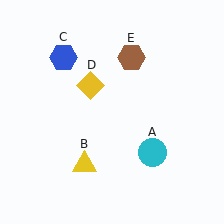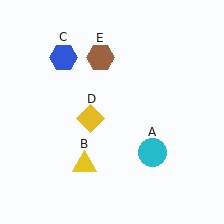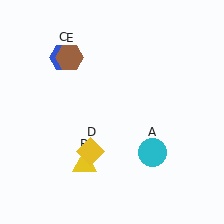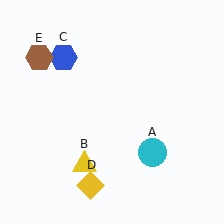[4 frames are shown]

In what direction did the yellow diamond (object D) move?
The yellow diamond (object D) moved down.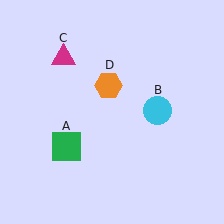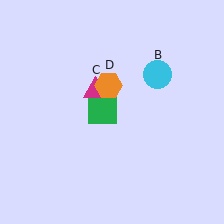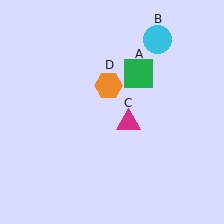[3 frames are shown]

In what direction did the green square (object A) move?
The green square (object A) moved up and to the right.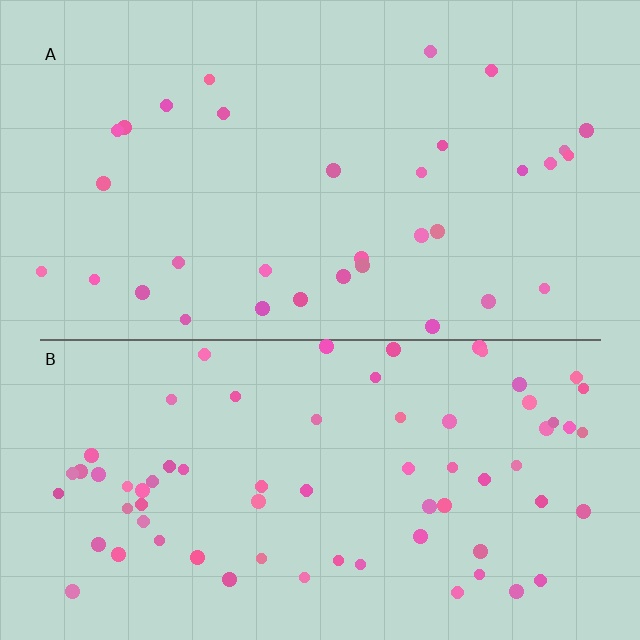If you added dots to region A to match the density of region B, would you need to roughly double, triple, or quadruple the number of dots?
Approximately double.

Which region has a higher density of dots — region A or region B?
B (the bottom).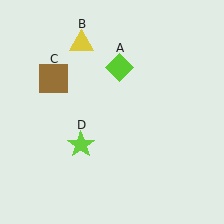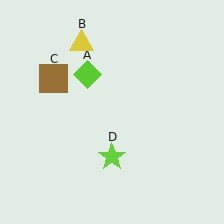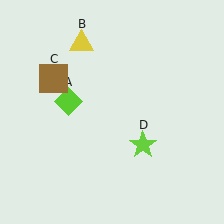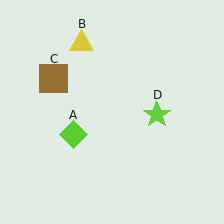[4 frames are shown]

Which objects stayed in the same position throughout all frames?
Yellow triangle (object B) and brown square (object C) remained stationary.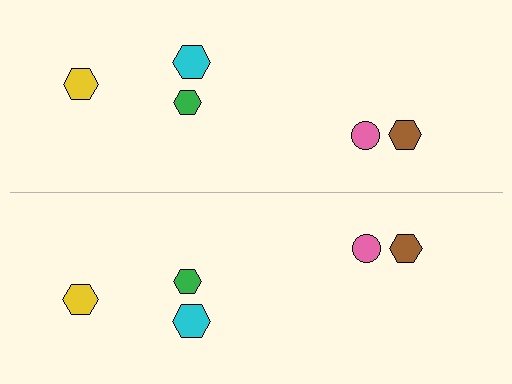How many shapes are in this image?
There are 10 shapes in this image.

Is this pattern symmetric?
Yes, this pattern has bilateral (reflection) symmetry.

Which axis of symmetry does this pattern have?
The pattern has a horizontal axis of symmetry running through the center of the image.